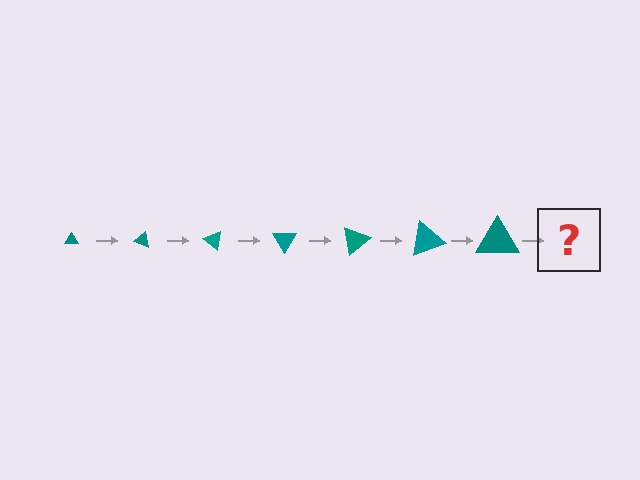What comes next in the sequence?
The next element should be a triangle, larger than the previous one and rotated 140 degrees from the start.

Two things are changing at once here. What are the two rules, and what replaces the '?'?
The two rules are that the triangle grows larger each step and it rotates 20 degrees each step. The '?' should be a triangle, larger than the previous one and rotated 140 degrees from the start.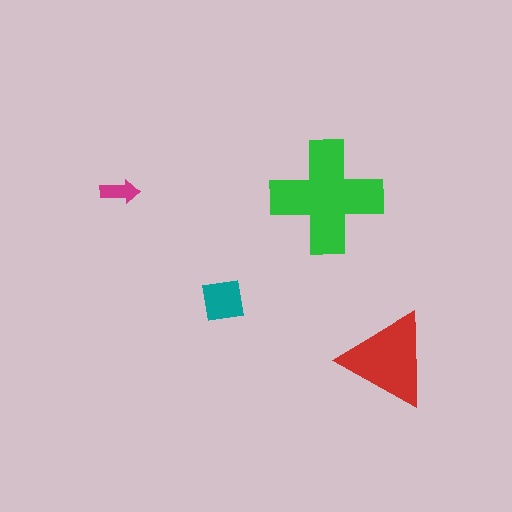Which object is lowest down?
The red triangle is bottommost.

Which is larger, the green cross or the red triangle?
The green cross.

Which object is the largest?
The green cross.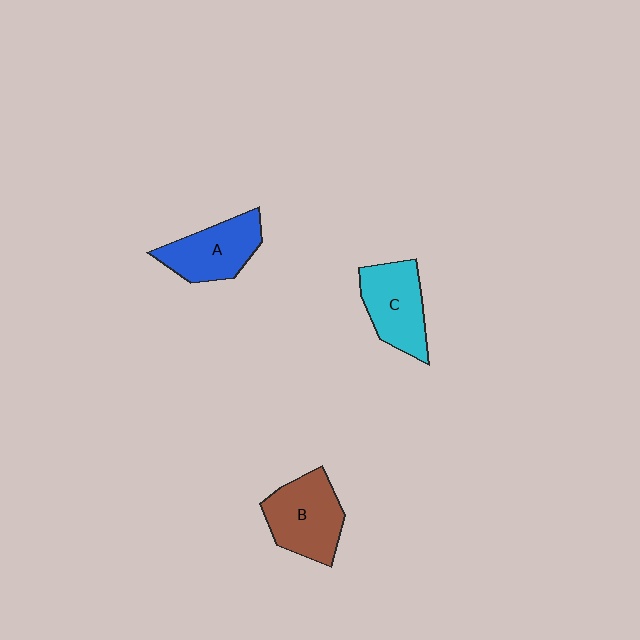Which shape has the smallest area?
Shape A (blue).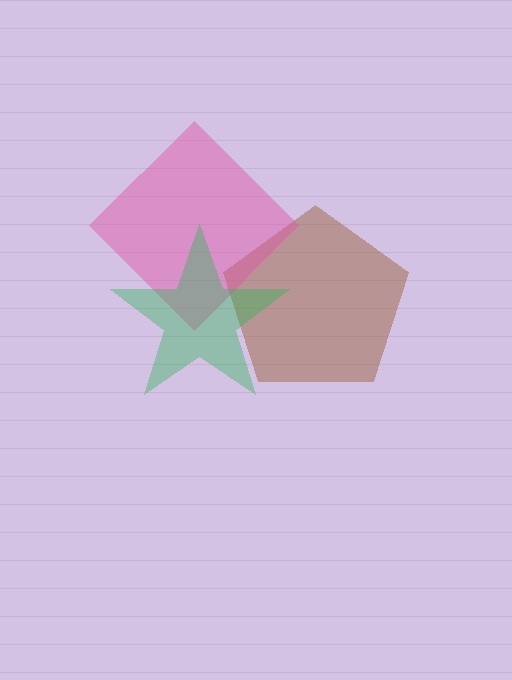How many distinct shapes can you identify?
There are 3 distinct shapes: a brown pentagon, a pink diamond, a green star.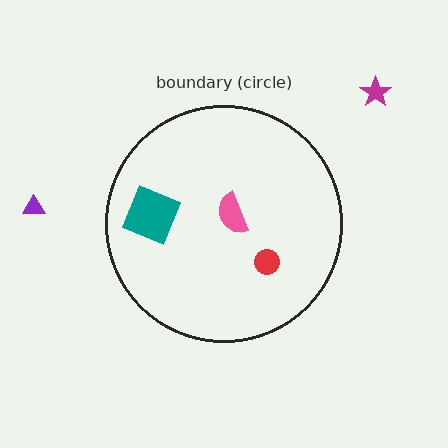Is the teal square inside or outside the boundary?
Inside.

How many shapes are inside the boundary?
3 inside, 2 outside.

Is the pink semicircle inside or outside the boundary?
Inside.